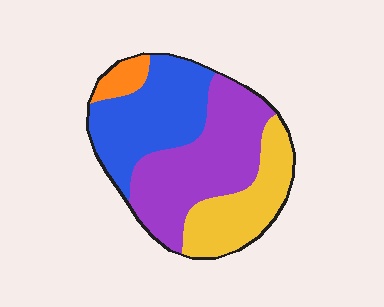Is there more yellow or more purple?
Purple.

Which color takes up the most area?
Purple, at roughly 40%.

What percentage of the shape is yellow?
Yellow takes up less than a quarter of the shape.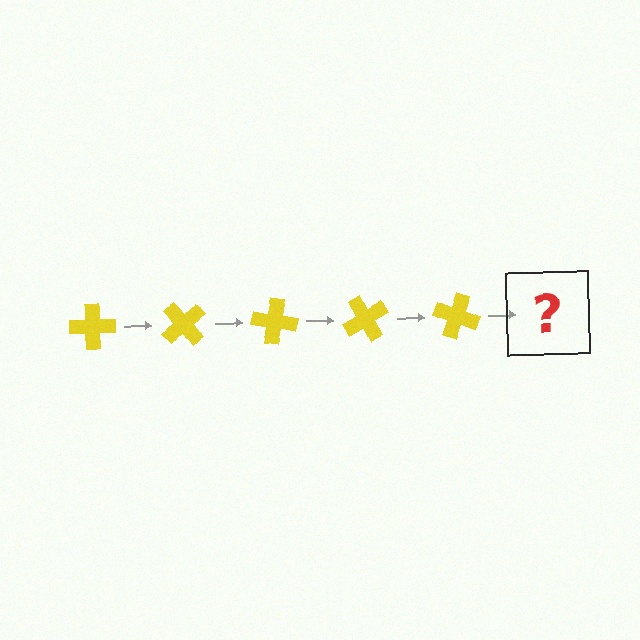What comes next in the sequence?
The next element should be a yellow cross rotated 250 degrees.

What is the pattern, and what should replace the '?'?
The pattern is that the cross rotates 50 degrees each step. The '?' should be a yellow cross rotated 250 degrees.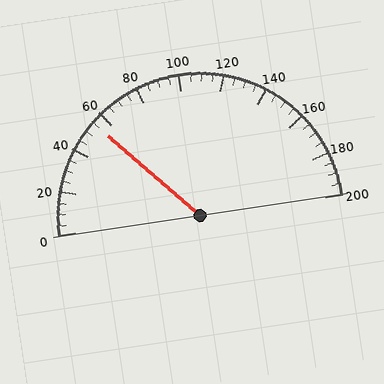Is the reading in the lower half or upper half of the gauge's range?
The reading is in the lower half of the range (0 to 200).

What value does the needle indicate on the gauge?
The needle indicates approximately 55.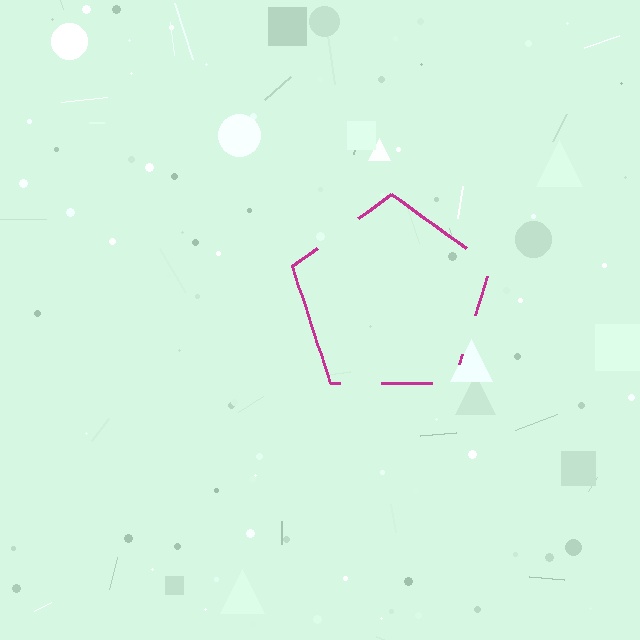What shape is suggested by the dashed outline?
The dashed outline suggests a pentagon.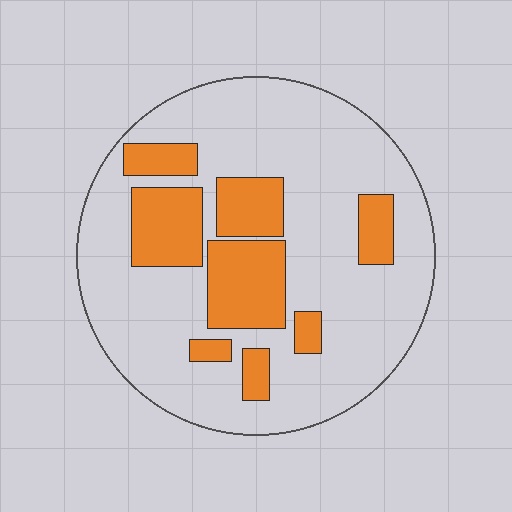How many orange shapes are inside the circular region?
8.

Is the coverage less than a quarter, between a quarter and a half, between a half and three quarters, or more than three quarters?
Between a quarter and a half.